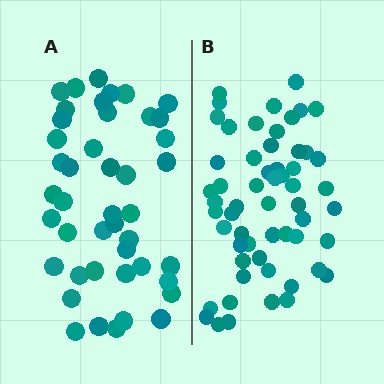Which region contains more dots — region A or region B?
Region B (the right region) has more dots.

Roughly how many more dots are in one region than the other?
Region B has approximately 15 more dots than region A.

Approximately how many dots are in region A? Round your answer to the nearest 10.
About 40 dots. (The exact count is 44, which rounds to 40.)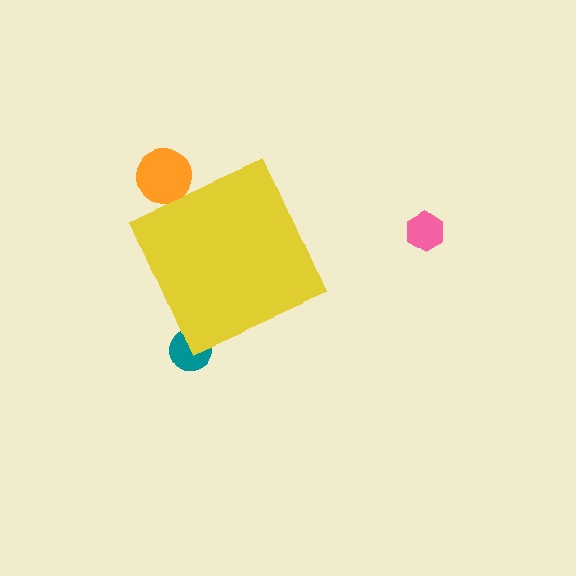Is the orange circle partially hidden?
Yes, the orange circle is partially hidden behind the yellow diamond.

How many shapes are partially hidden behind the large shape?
2 shapes are partially hidden.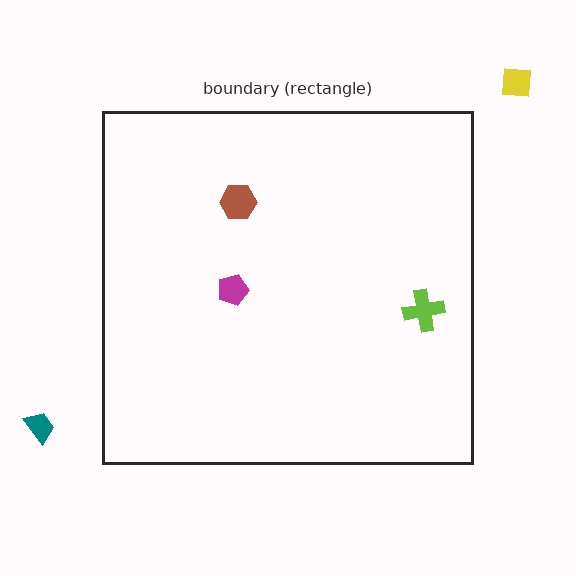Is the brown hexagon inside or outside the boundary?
Inside.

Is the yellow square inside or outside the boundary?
Outside.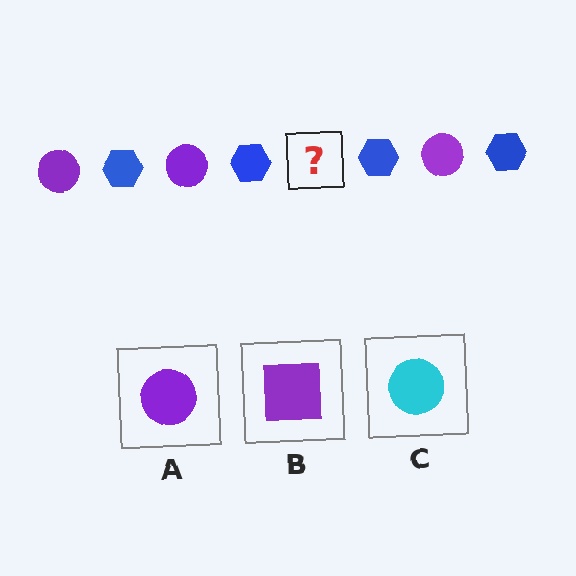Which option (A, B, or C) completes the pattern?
A.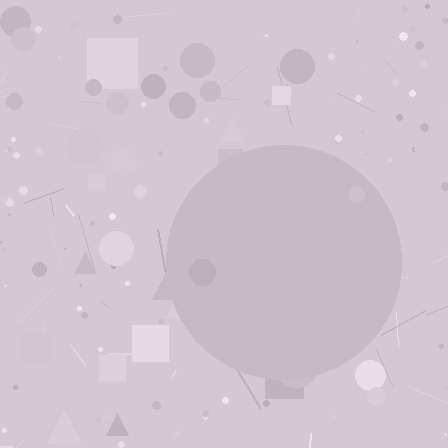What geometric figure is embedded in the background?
A circle is embedded in the background.